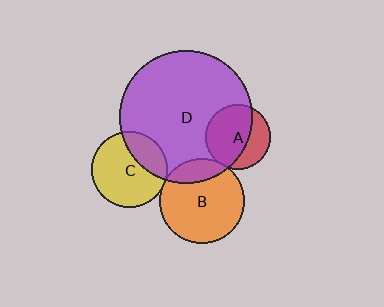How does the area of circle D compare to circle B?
Approximately 2.5 times.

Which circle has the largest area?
Circle D (purple).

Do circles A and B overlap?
Yes.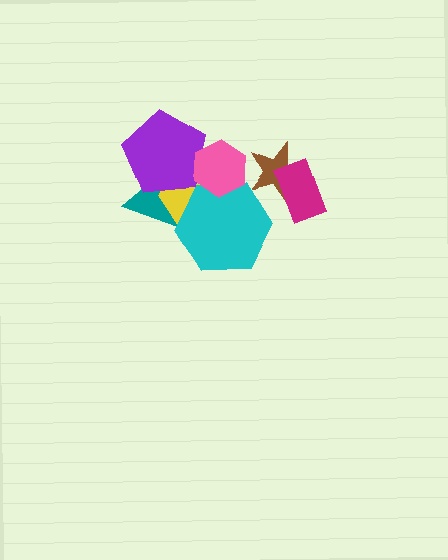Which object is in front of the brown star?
The magenta rectangle is in front of the brown star.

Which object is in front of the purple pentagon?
The pink hexagon is in front of the purple pentagon.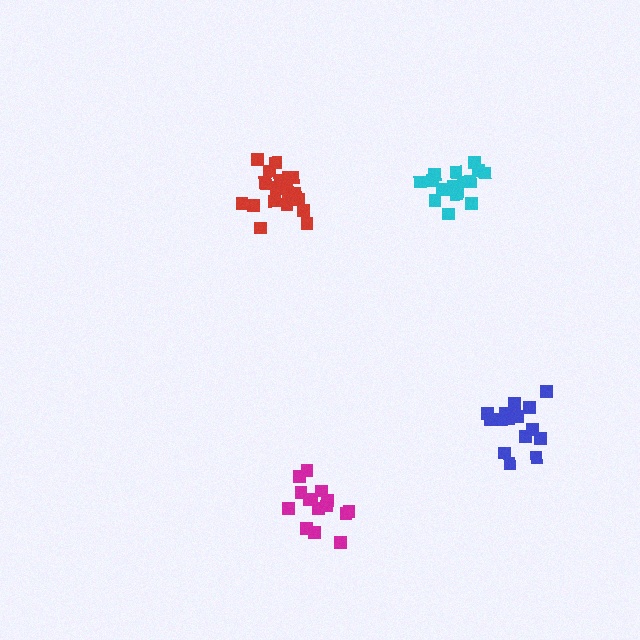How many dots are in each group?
Group 1: 15 dots, Group 2: 15 dots, Group 3: 17 dots, Group 4: 21 dots (68 total).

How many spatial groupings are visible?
There are 4 spatial groupings.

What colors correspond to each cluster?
The clusters are colored: magenta, blue, cyan, red.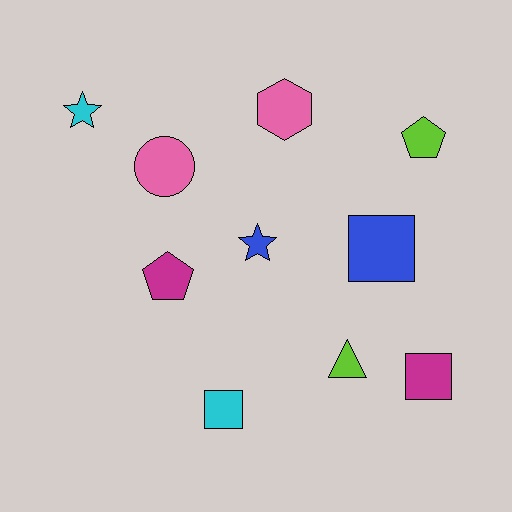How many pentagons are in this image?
There are 2 pentagons.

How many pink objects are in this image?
There are 2 pink objects.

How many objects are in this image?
There are 10 objects.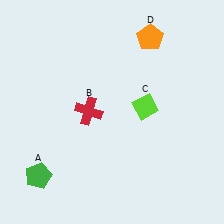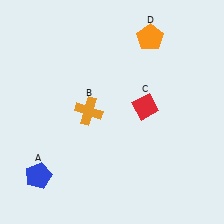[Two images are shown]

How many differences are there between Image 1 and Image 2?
There are 3 differences between the two images.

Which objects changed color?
A changed from green to blue. B changed from red to orange. C changed from lime to red.